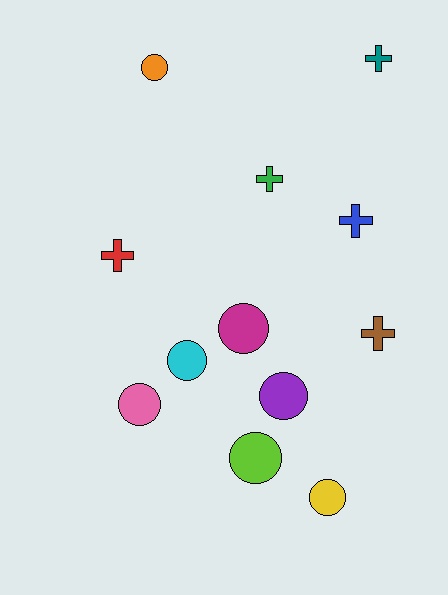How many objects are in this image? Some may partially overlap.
There are 12 objects.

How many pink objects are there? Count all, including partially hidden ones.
There is 1 pink object.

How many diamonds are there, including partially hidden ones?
There are no diamonds.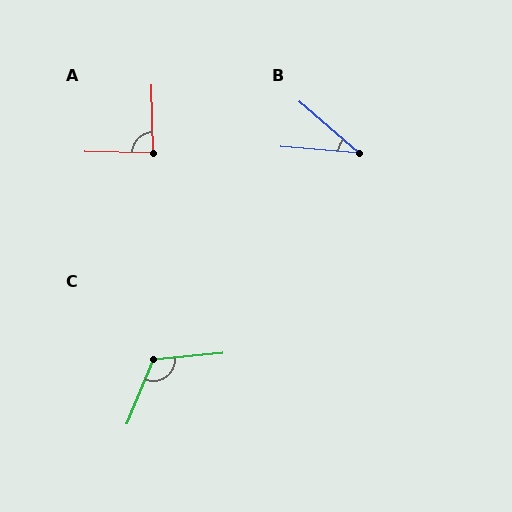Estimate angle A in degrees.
Approximately 87 degrees.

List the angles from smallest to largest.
B (37°), A (87°), C (118°).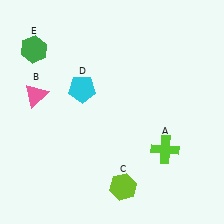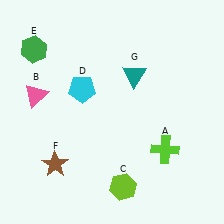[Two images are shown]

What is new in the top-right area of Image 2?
A teal triangle (G) was added in the top-right area of Image 2.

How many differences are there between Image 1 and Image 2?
There are 2 differences between the two images.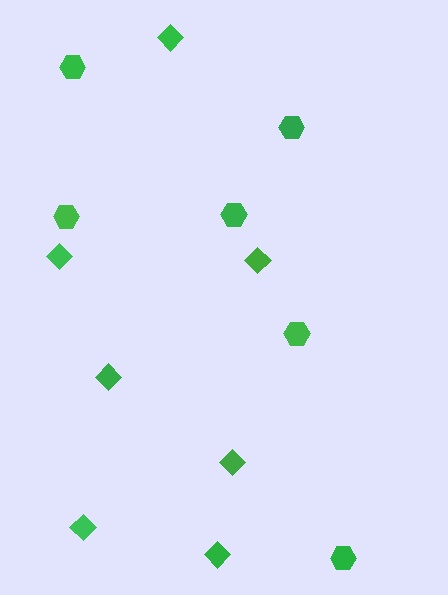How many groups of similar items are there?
There are 2 groups: one group of hexagons (6) and one group of diamonds (7).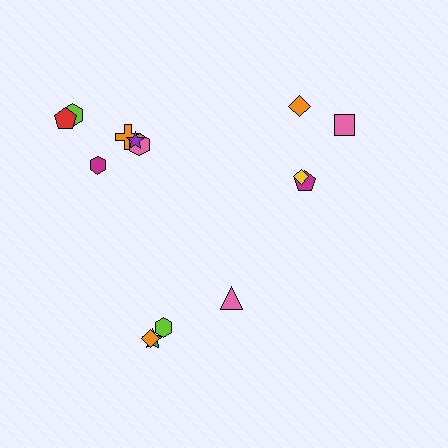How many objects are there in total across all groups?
There are 14 objects.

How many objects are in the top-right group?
There are 4 objects.